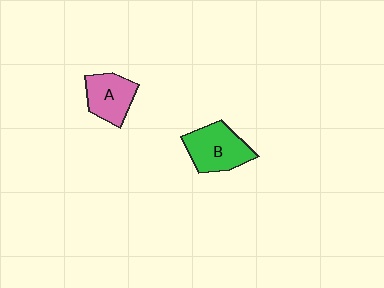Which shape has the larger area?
Shape B (green).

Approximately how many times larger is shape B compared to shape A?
Approximately 1.2 times.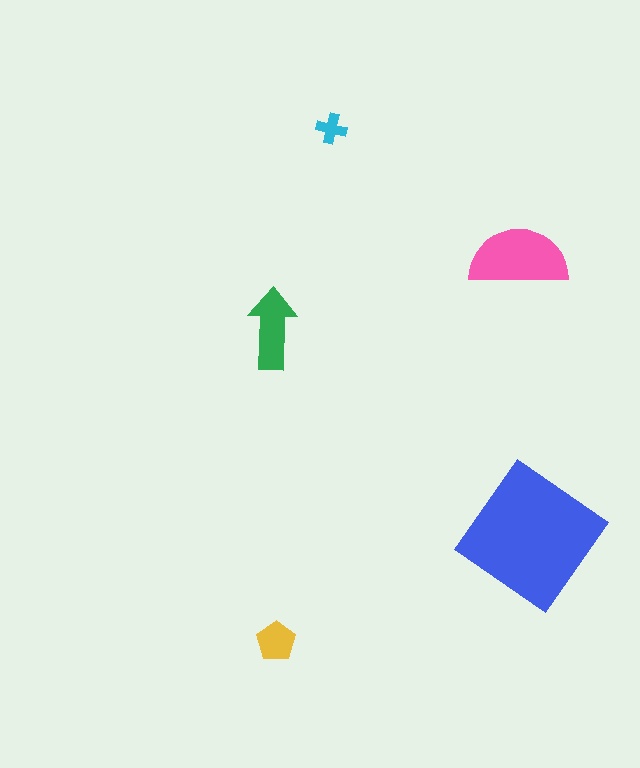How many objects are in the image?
There are 5 objects in the image.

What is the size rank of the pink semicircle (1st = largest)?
2nd.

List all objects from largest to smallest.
The blue diamond, the pink semicircle, the green arrow, the yellow pentagon, the cyan cross.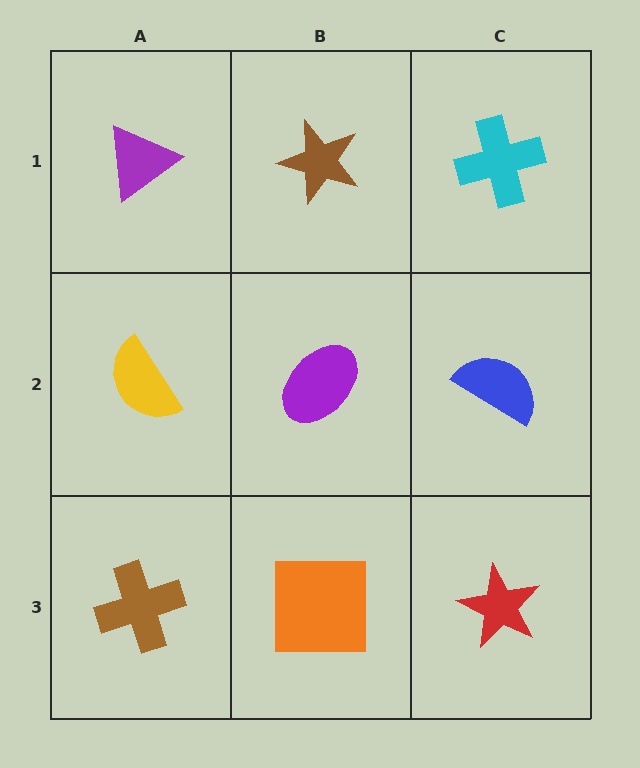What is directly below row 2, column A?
A brown cross.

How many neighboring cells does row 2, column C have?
3.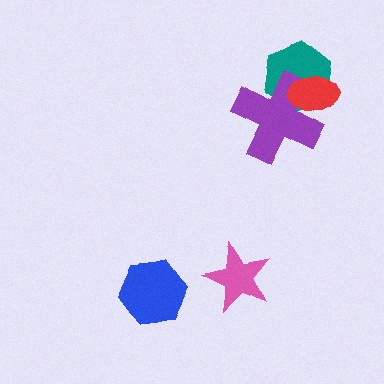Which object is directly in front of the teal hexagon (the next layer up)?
The purple cross is directly in front of the teal hexagon.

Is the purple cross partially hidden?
Yes, it is partially covered by another shape.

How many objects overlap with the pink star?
0 objects overlap with the pink star.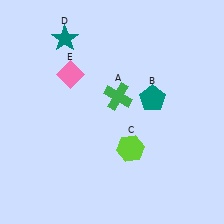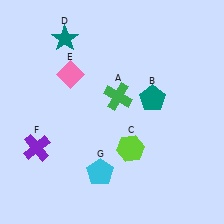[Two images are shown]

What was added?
A purple cross (F), a cyan pentagon (G) were added in Image 2.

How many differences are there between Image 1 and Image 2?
There are 2 differences between the two images.